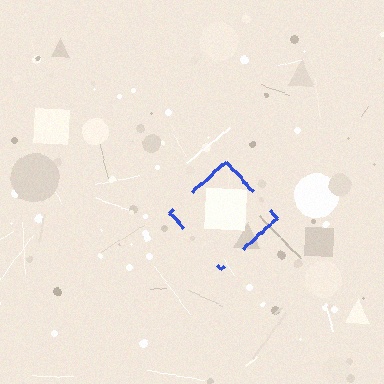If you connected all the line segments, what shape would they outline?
They would outline a diamond.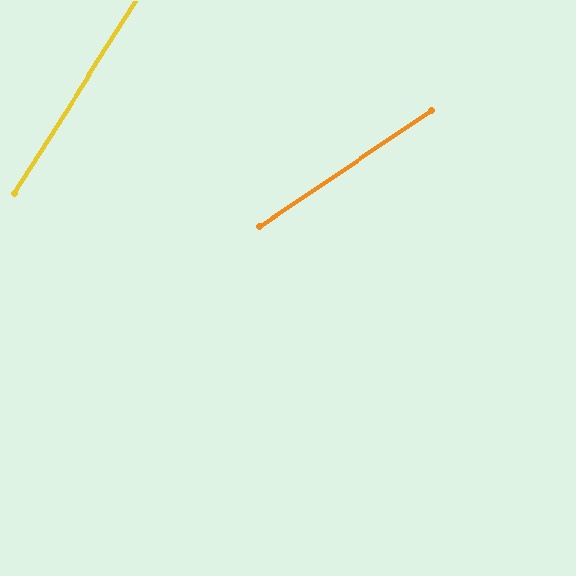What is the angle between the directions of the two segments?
Approximately 24 degrees.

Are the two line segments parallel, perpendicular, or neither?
Neither parallel nor perpendicular — they differ by about 24°.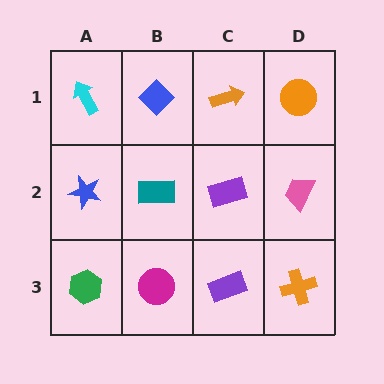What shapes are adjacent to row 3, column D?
A pink trapezoid (row 2, column D), a purple rectangle (row 3, column C).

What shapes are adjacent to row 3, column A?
A blue star (row 2, column A), a magenta circle (row 3, column B).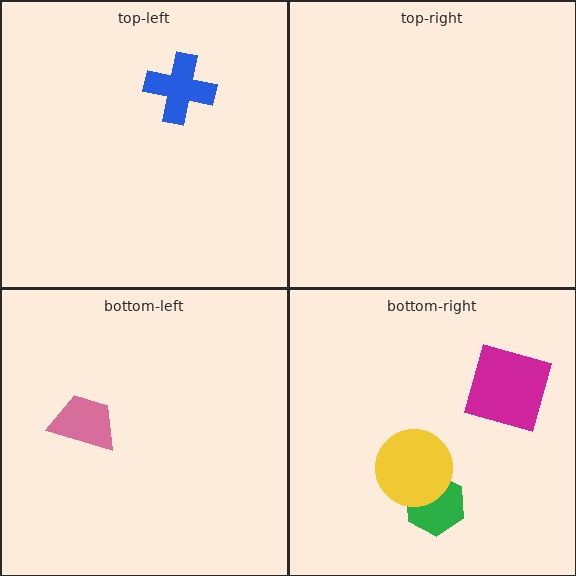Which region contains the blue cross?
The top-left region.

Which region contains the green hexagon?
The bottom-right region.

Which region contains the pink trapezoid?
The bottom-left region.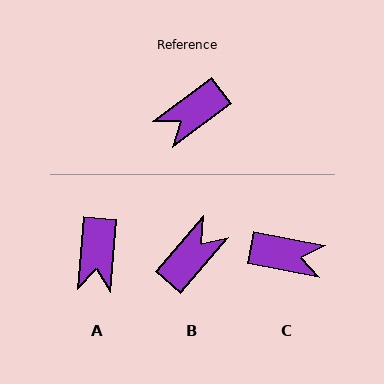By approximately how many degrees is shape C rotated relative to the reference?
Approximately 132 degrees counter-clockwise.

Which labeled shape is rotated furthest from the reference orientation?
B, about 167 degrees away.